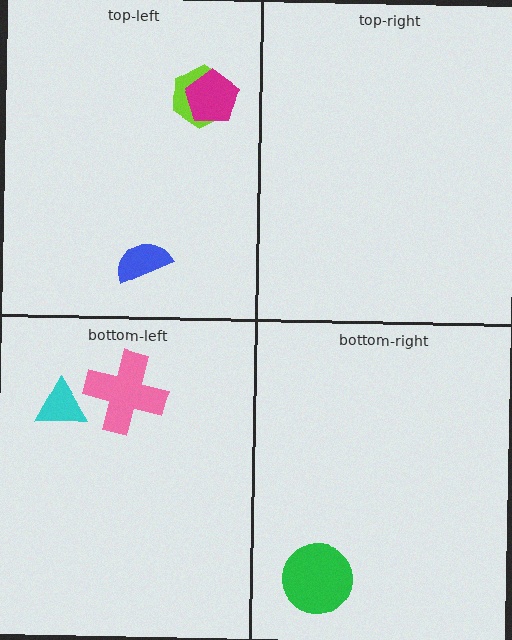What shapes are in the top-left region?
The lime hexagon, the blue semicircle, the magenta pentagon.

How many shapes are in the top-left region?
3.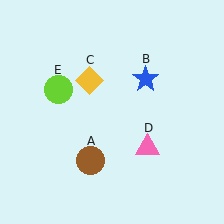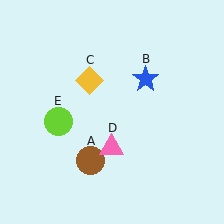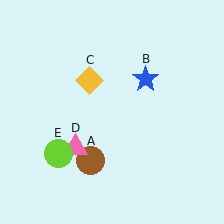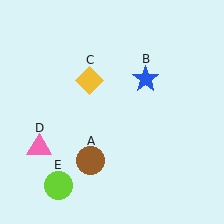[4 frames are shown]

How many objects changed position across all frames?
2 objects changed position: pink triangle (object D), lime circle (object E).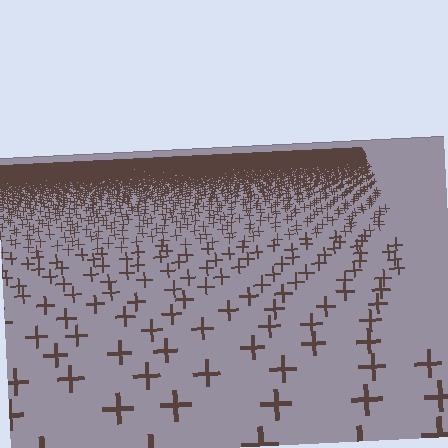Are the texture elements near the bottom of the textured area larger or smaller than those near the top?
Larger. Near the bottom, elements are closer to the viewer and appear at a bigger on-screen size.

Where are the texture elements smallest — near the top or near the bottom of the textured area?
Near the top.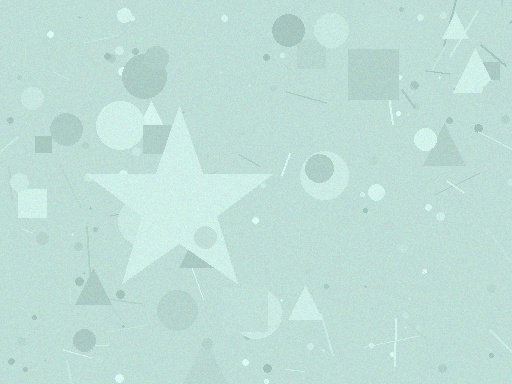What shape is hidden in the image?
A star is hidden in the image.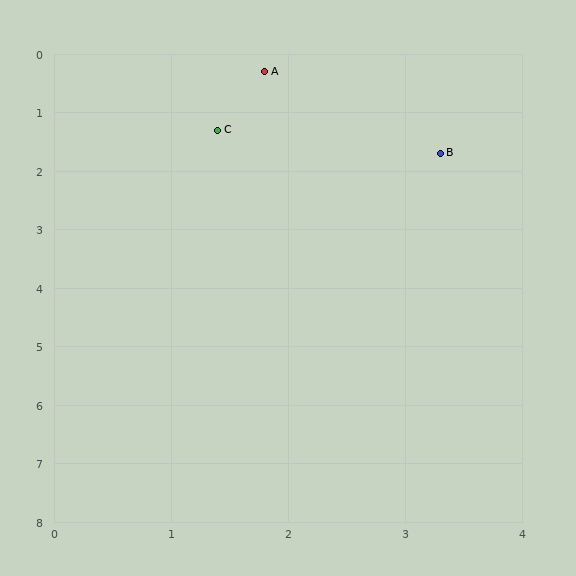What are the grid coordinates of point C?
Point C is at approximately (1.4, 1.3).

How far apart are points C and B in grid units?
Points C and B are about 1.9 grid units apart.